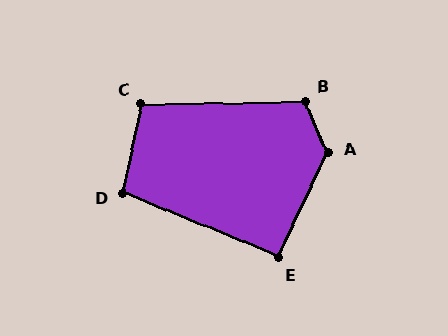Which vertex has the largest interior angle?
A, at approximately 131 degrees.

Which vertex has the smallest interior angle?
E, at approximately 93 degrees.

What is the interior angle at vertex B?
Approximately 113 degrees (obtuse).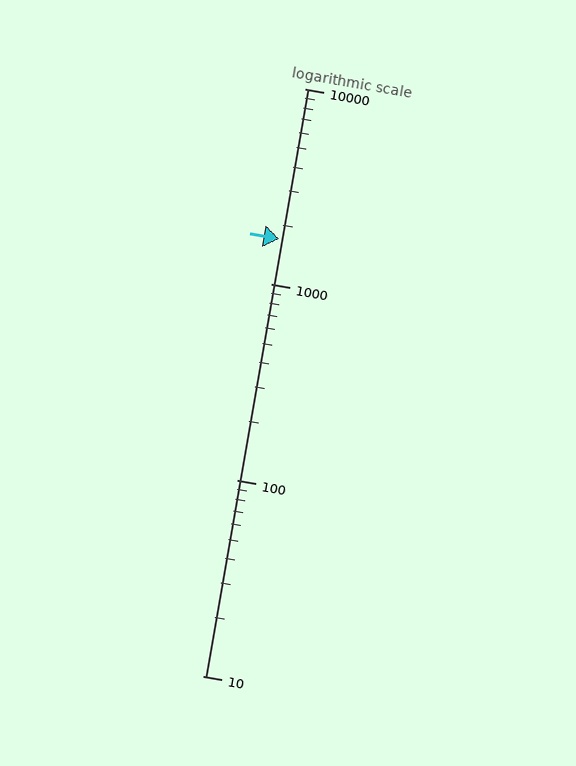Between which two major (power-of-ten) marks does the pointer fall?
The pointer is between 1000 and 10000.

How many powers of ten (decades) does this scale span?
The scale spans 3 decades, from 10 to 10000.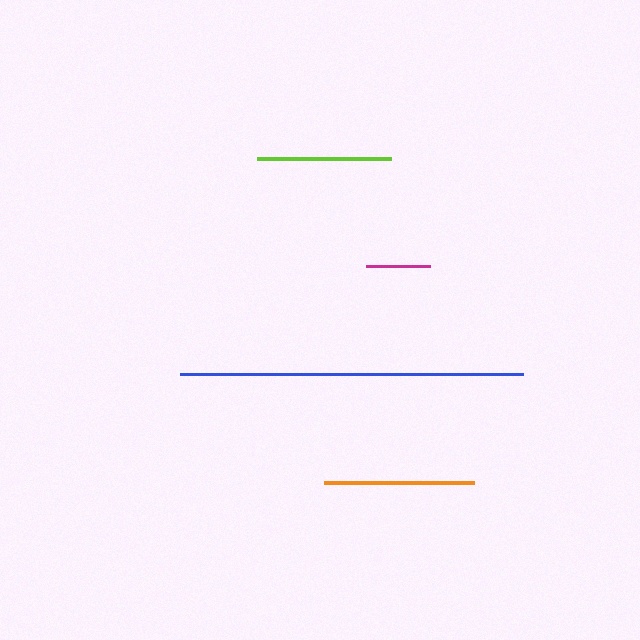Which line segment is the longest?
The blue line is the longest at approximately 344 pixels.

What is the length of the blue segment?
The blue segment is approximately 344 pixels long.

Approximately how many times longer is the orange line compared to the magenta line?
The orange line is approximately 2.4 times the length of the magenta line.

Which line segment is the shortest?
The magenta line is the shortest at approximately 63 pixels.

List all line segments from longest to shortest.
From longest to shortest: blue, orange, lime, magenta.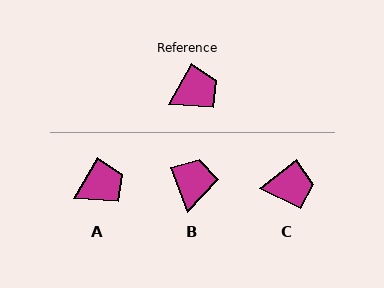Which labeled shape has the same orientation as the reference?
A.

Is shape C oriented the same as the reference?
No, it is off by about 22 degrees.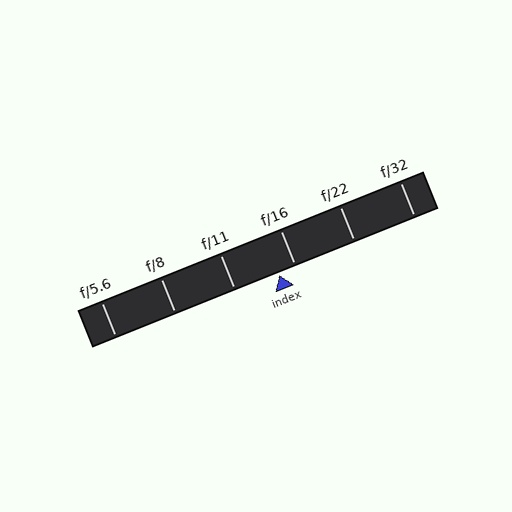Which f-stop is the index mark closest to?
The index mark is closest to f/16.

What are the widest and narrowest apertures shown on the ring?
The widest aperture shown is f/5.6 and the narrowest is f/32.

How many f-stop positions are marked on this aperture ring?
There are 6 f-stop positions marked.